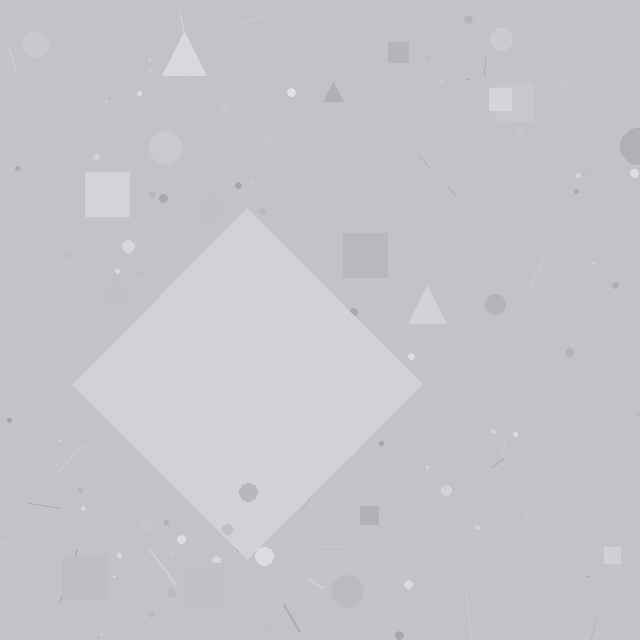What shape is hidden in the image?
A diamond is hidden in the image.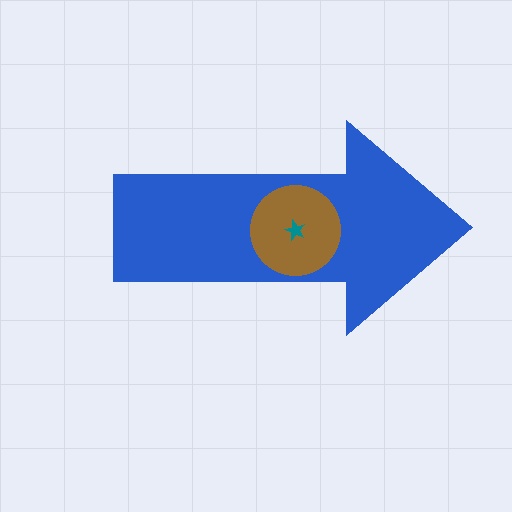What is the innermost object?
The teal star.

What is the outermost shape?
The blue arrow.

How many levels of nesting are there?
3.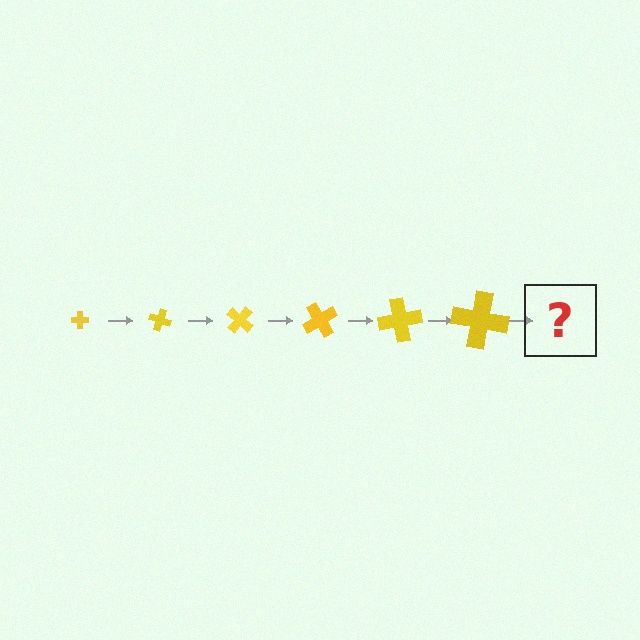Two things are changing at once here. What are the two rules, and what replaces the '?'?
The two rules are that the cross grows larger each step and it rotates 20 degrees each step. The '?' should be a cross, larger than the previous one and rotated 120 degrees from the start.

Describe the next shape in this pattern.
It should be a cross, larger than the previous one and rotated 120 degrees from the start.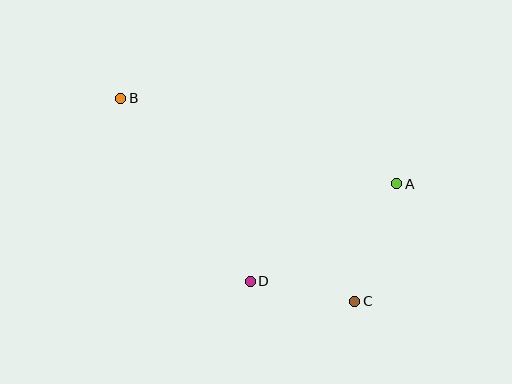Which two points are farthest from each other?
Points B and C are farthest from each other.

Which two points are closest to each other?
Points C and D are closest to each other.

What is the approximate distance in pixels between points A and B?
The distance between A and B is approximately 289 pixels.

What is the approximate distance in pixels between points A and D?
The distance between A and D is approximately 176 pixels.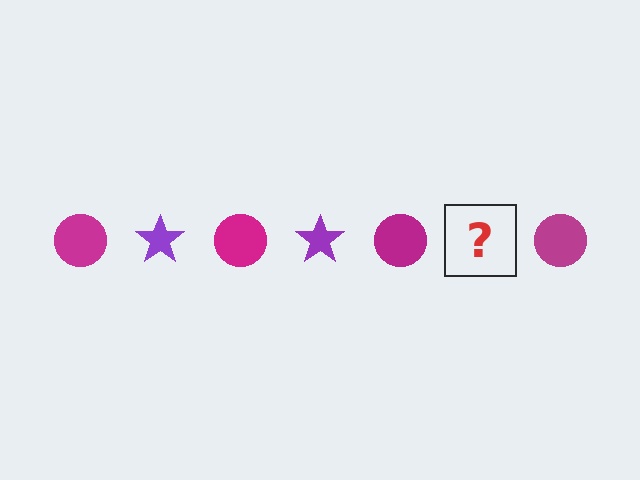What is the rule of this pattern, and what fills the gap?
The rule is that the pattern alternates between magenta circle and purple star. The gap should be filled with a purple star.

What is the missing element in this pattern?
The missing element is a purple star.